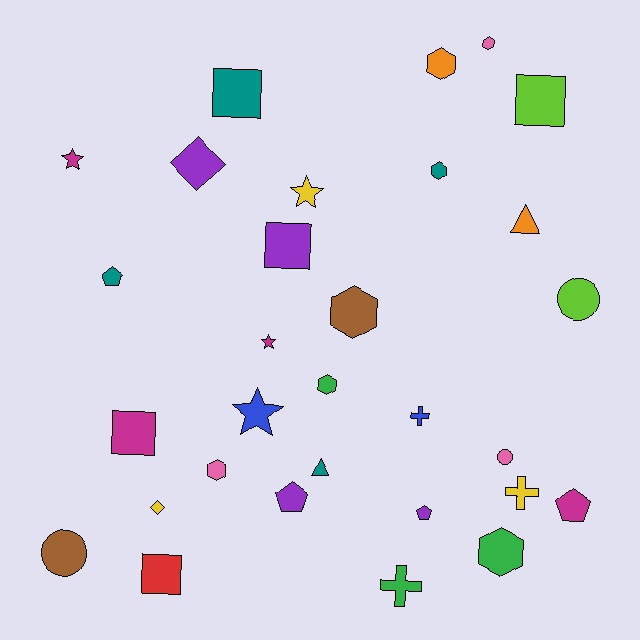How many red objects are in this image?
There is 1 red object.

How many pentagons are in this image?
There are 4 pentagons.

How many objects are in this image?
There are 30 objects.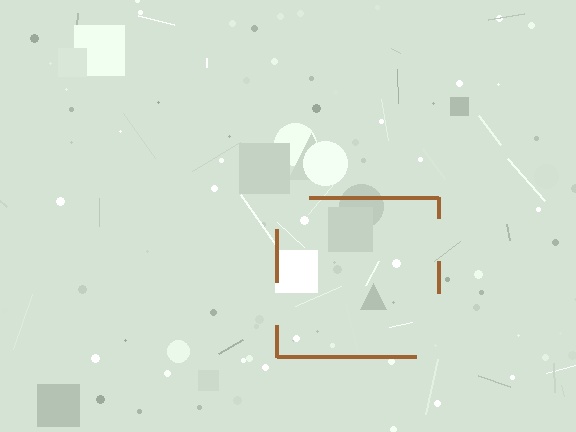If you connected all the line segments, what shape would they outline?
They would outline a square.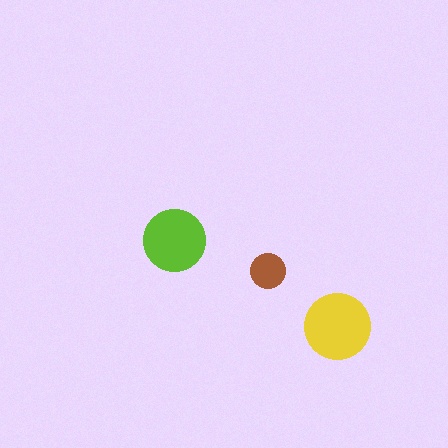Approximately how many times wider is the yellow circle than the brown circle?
About 2 times wider.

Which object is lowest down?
The yellow circle is bottommost.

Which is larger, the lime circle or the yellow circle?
The yellow one.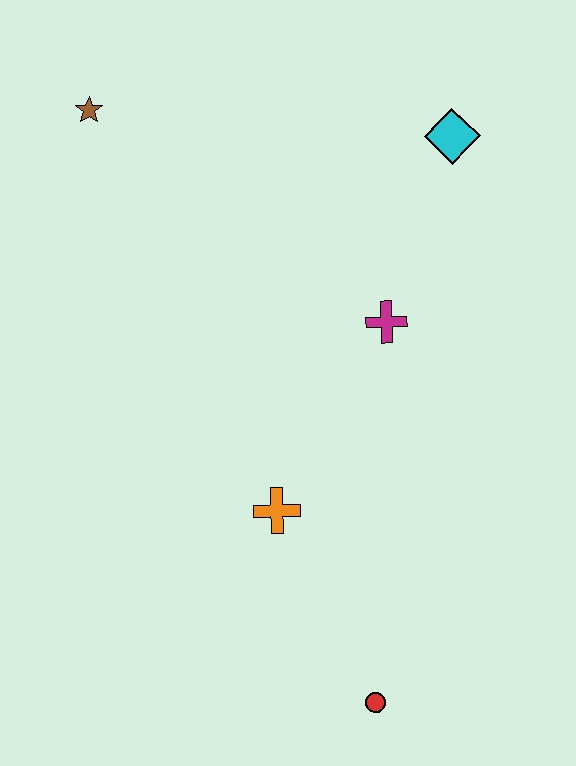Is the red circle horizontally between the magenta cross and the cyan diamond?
No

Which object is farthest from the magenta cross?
The red circle is farthest from the magenta cross.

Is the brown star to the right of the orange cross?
No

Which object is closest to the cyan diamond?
The magenta cross is closest to the cyan diamond.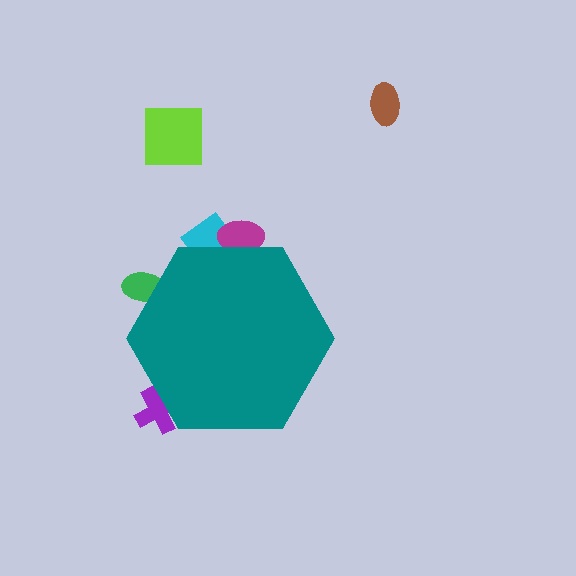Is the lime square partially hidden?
No, the lime square is fully visible.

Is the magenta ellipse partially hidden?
Yes, the magenta ellipse is partially hidden behind the teal hexagon.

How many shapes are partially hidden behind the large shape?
4 shapes are partially hidden.